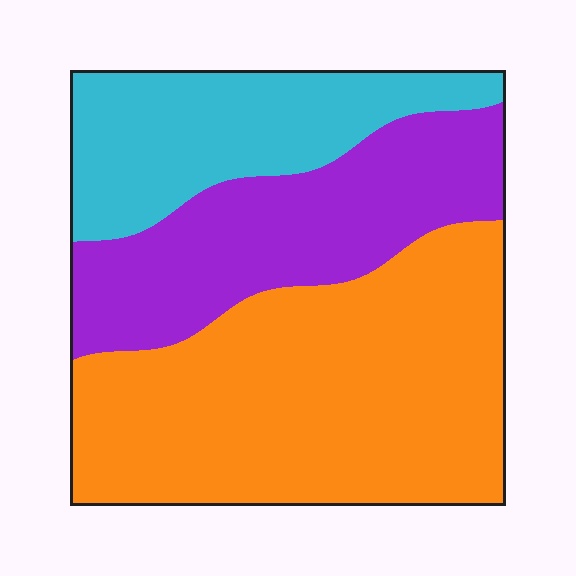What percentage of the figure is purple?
Purple covers about 30% of the figure.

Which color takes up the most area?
Orange, at roughly 50%.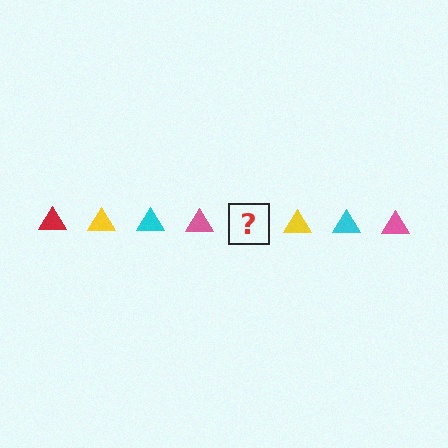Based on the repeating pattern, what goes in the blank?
The blank should be a red triangle.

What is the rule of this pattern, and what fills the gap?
The rule is that the pattern cycles through red, yellow, cyan, pink triangles. The gap should be filled with a red triangle.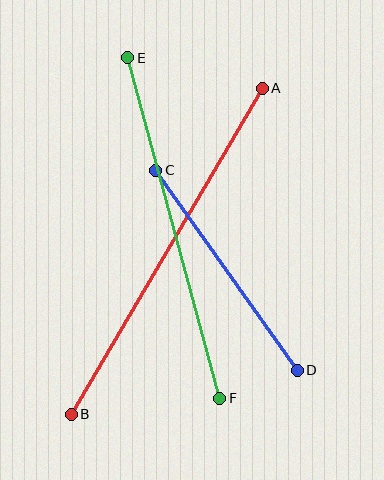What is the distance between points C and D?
The distance is approximately 245 pixels.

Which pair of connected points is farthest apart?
Points A and B are farthest apart.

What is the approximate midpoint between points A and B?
The midpoint is at approximately (167, 251) pixels.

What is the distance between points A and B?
The distance is approximately 378 pixels.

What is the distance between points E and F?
The distance is approximately 353 pixels.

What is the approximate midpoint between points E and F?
The midpoint is at approximately (174, 228) pixels.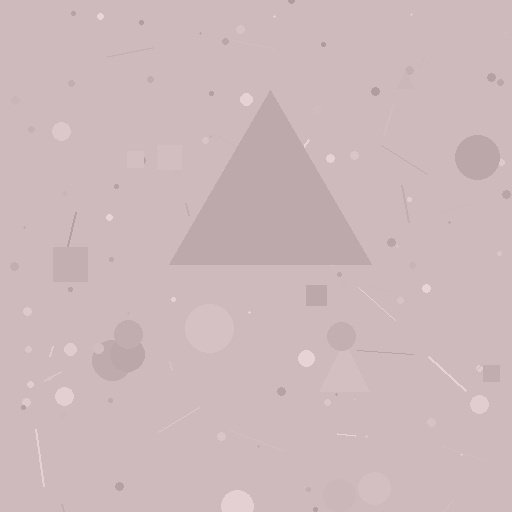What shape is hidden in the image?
A triangle is hidden in the image.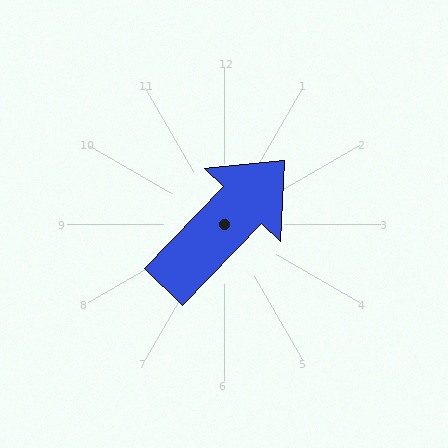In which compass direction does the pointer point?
Northeast.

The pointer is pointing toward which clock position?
Roughly 1 o'clock.